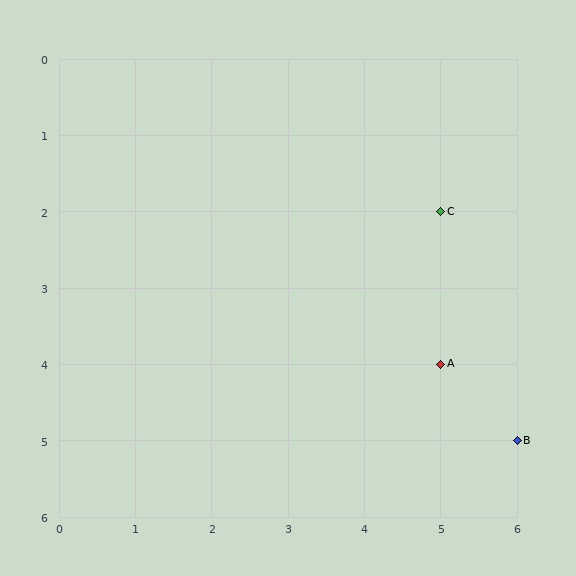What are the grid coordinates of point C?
Point C is at grid coordinates (5, 2).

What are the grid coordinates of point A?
Point A is at grid coordinates (5, 4).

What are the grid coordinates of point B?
Point B is at grid coordinates (6, 5).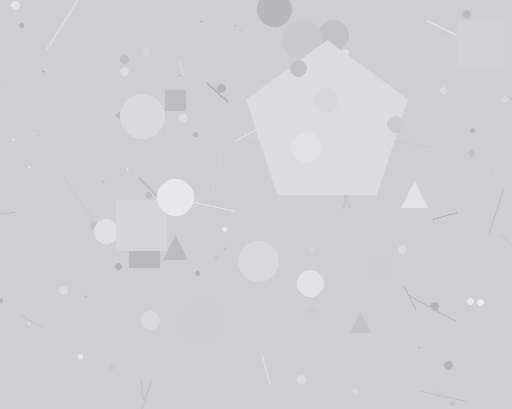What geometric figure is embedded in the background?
A pentagon is embedded in the background.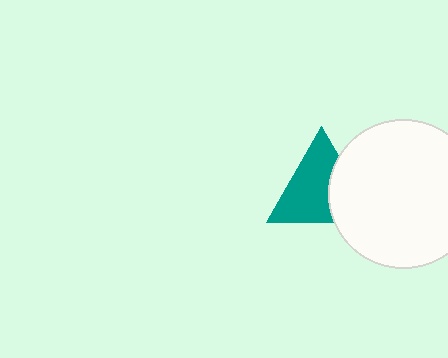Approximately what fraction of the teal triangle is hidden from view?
Roughly 34% of the teal triangle is hidden behind the white circle.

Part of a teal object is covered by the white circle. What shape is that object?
It is a triangle.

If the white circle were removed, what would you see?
You would see the complete teal triangle.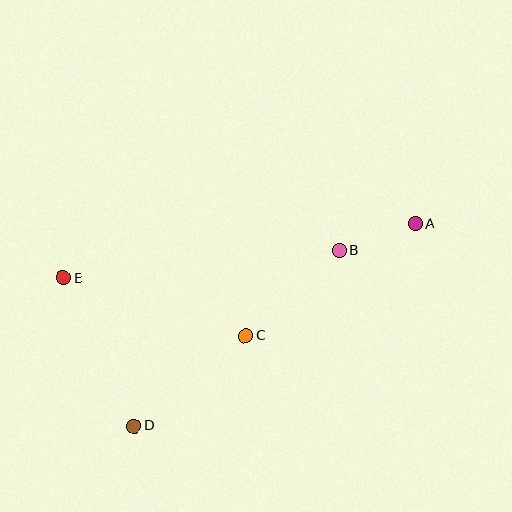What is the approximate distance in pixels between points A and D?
The distance between A and D is approximately 346 pixels.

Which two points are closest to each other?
Points A and B are closest to each other.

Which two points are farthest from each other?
Points A and E are farthest from each other.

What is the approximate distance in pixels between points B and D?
The distance between B and D is approximately 270 pixels.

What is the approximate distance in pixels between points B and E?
The distance between B and E is approximately 277 pixels.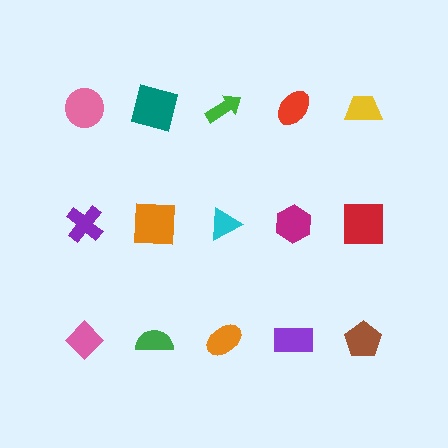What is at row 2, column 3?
A cyan triangle.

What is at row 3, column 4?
A purple rectangle.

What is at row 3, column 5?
A brown pentagon.